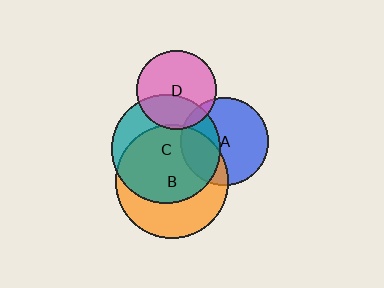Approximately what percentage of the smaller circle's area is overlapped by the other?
Approximately 35%.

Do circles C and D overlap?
Yes.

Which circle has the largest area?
Circle B (orange).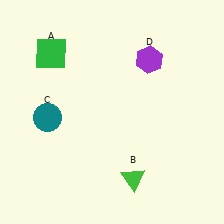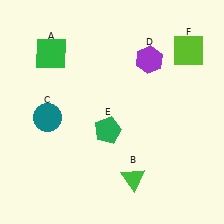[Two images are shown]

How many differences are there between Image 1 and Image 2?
There are 2 differences between the two images.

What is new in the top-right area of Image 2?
A lime square (F) was added in the top-right area of Image 2.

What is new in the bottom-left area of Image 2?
A green pentagon (E) was added in the bottom-left area of Image 2.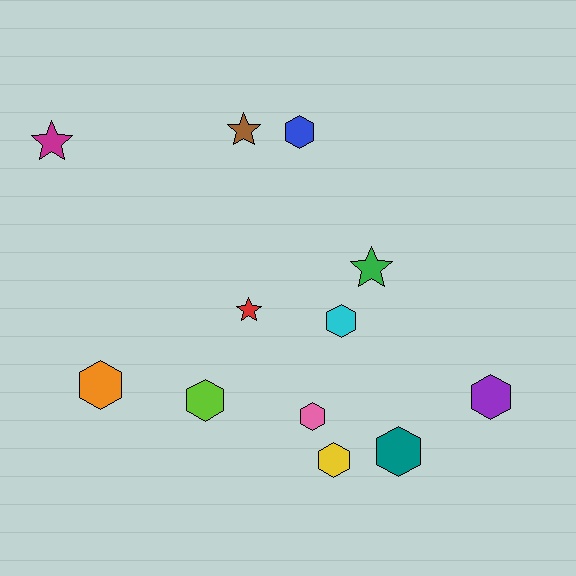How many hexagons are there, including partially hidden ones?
There are 8 hexagons.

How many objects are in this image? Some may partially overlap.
There are 12 objects.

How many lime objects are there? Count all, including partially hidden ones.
There is 1 lime object.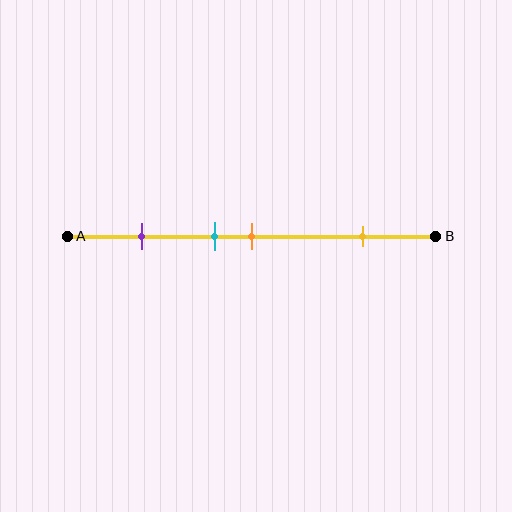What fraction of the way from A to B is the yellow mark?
The yellow mark is approximately 80% (0.8) of the way from A to B.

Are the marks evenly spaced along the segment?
No, the marks are not evenly spaced.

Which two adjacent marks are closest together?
The cyan and orange marks are the closest adjacent pair.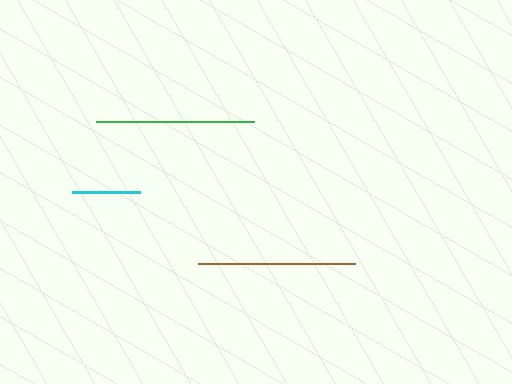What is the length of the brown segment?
The brown segment is approximately 156 pixels long.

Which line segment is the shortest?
The cyan line is the shortest at approximately 68 pixels.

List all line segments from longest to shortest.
From longest to shortest: green, brown, cyan.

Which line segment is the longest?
The green line is the longest at approximately 159 pixels.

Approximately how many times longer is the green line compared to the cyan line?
The green line is approximately 2.3 times the length of the cyan line.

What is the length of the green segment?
The green segment is approximately 159 pixels long.